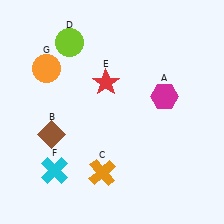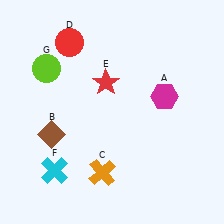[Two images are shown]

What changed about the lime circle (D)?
In Image 1, D is lime. In Image 2, it changed to red.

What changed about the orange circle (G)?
In Image 1, G is orange. In Image 2, it changed to lime.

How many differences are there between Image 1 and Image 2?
There are 2 differences between the two images.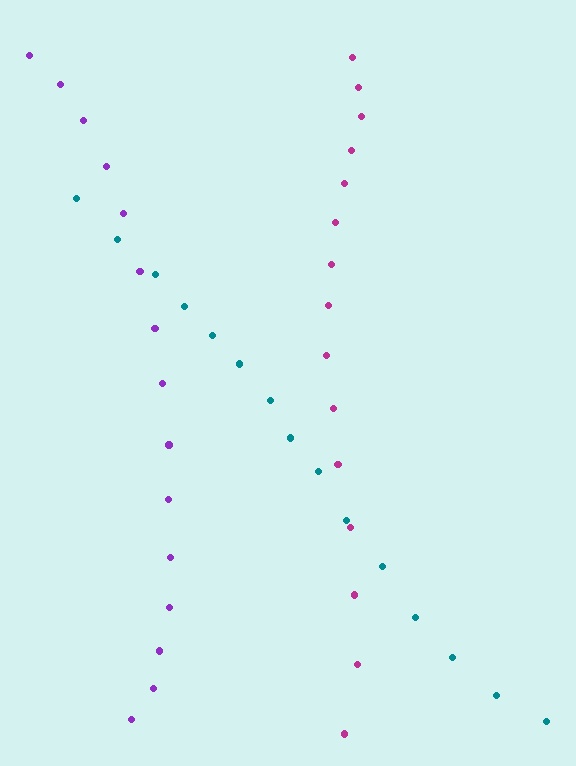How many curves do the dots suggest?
There are 3 distinct paths.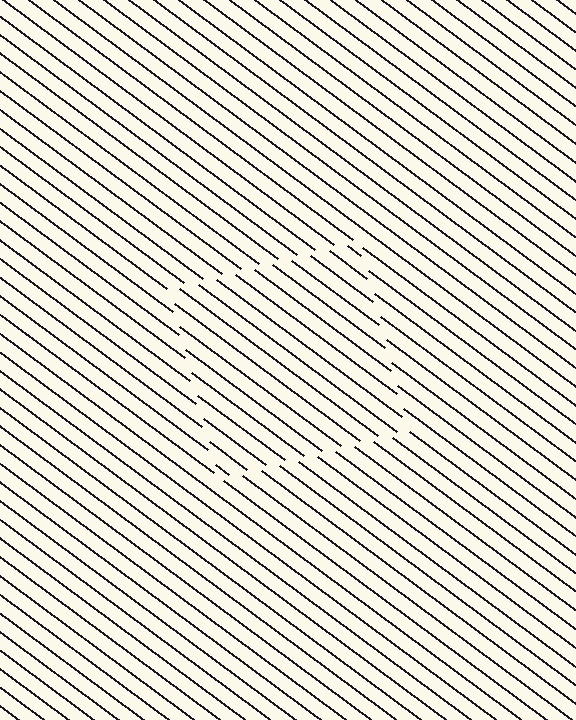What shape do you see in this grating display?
An illusory square. The interior of the shape contains the same grating, shifted by half a period — the contour is defined by the phase discontinuity where line-ends from the inner and outer gratings abut.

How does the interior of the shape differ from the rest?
The interior of the shape contains the same grating, shifted by half a period — the contour is defined by the phase discontinuity where line-ends from the inner and outer gratings abut.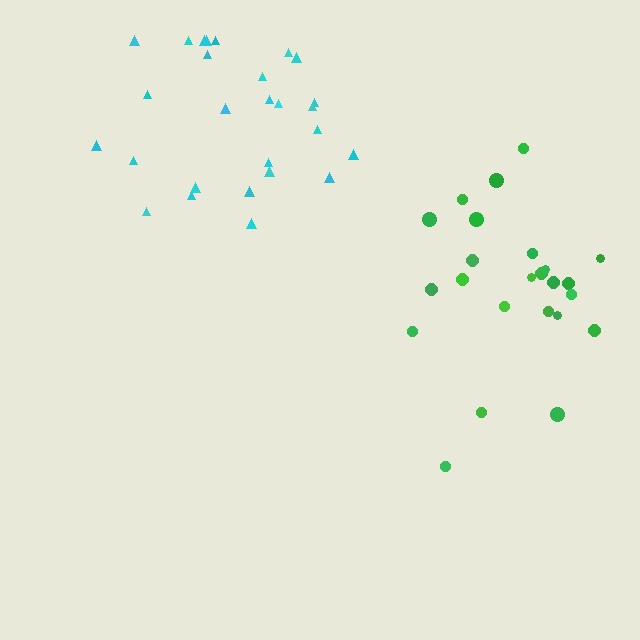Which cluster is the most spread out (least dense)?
Green.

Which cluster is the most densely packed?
Cyan.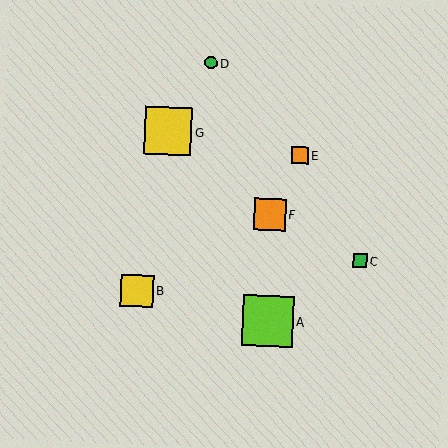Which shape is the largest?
The lime square (labeled A) is the largest.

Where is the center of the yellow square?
The center of the yellow square is at (137, 291).